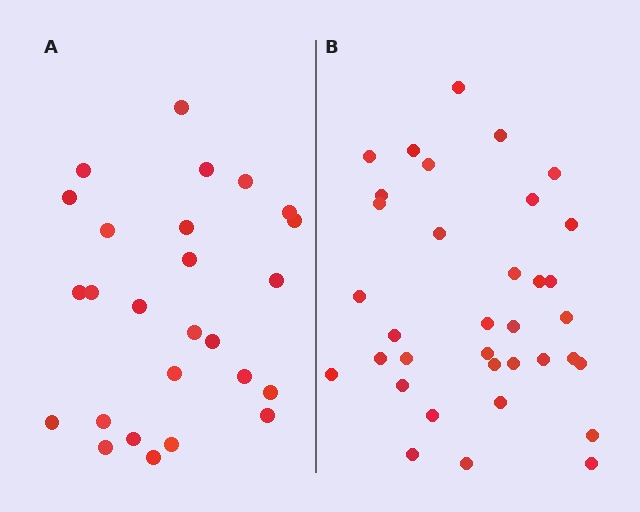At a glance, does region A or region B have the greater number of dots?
Region B (the right region) has more dots.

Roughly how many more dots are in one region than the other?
Region B has roughly 8 or so more dots than region A.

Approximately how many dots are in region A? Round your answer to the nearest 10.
About 30 dots. (The exact count is 26, which rounds to 30.)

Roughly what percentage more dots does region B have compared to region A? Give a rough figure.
About 35% more.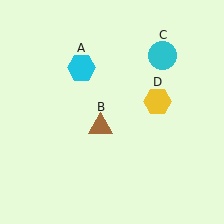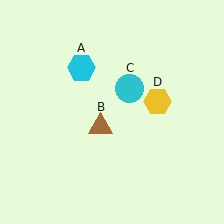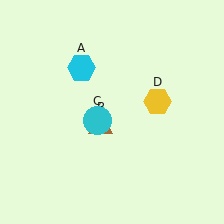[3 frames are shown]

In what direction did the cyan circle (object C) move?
The cyan circle (object C) moved down and to the left.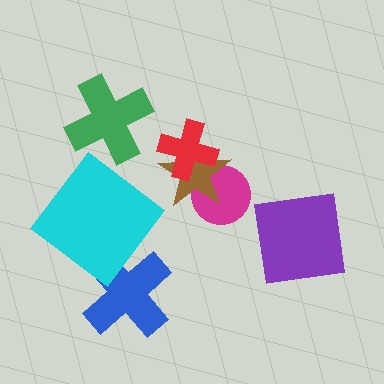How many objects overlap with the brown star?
2 objects overlap with the brown star.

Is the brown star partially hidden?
Yes, it is partially covered by another shape.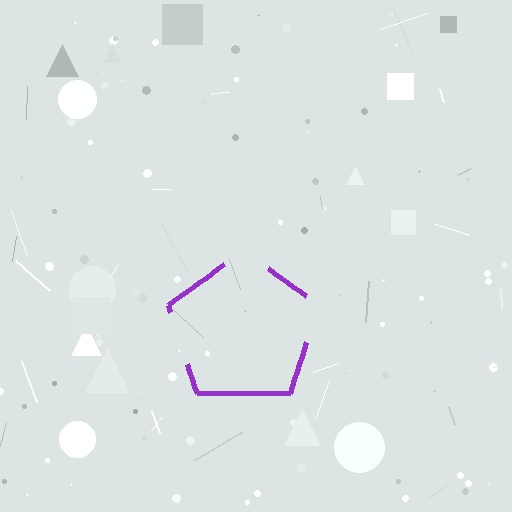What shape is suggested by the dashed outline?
The dashed outline suggests a pentagon.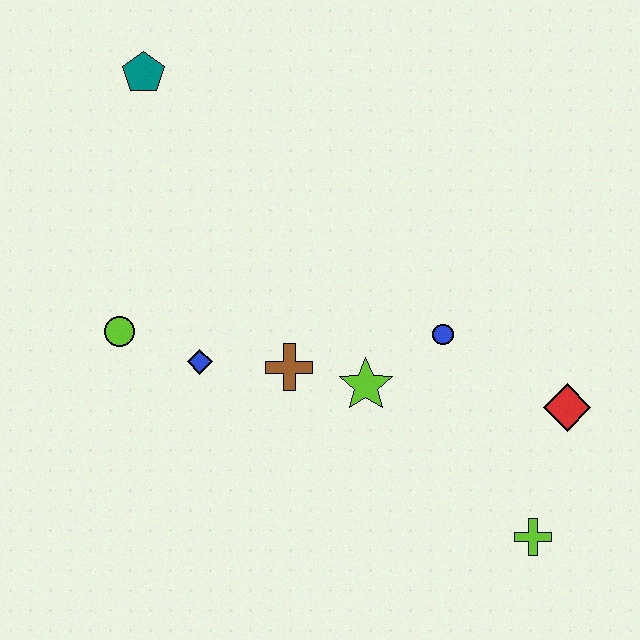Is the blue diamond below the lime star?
No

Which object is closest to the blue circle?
The lime star is closest to the blue circle.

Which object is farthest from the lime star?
The teal pentagon is farthest from the lime star.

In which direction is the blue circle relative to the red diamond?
The blue circle is to the left of the red diamond.